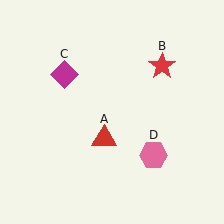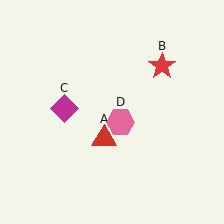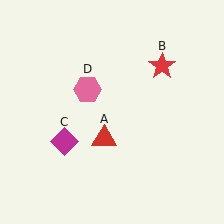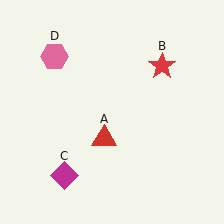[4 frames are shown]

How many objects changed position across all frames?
2 objects changed position: magenta diamond (object C), pink hexagon (object D).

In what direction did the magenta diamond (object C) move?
The magenta diamond (object C) moved down.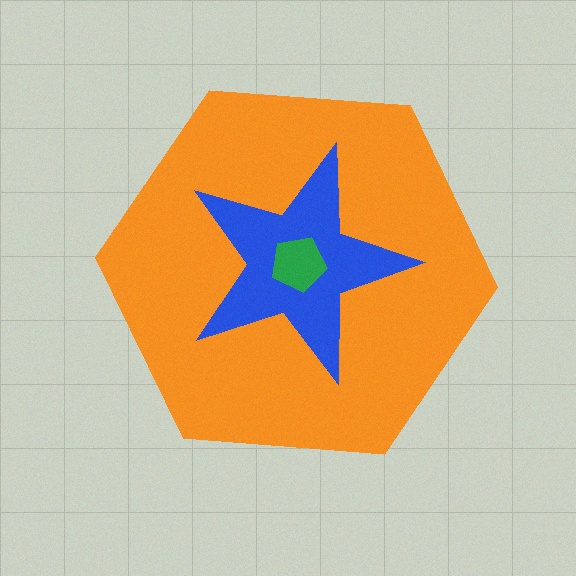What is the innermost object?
The green pentagon.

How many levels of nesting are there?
3.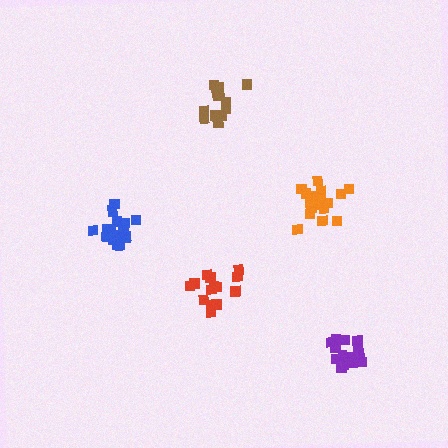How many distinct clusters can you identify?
There are 5 distinct clusters.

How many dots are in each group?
Group 1: 13 dots, Group 2: 18 dots, Group 3: 17 dots, Group 4: 14 dots, Group 5: 16 dots (78 total).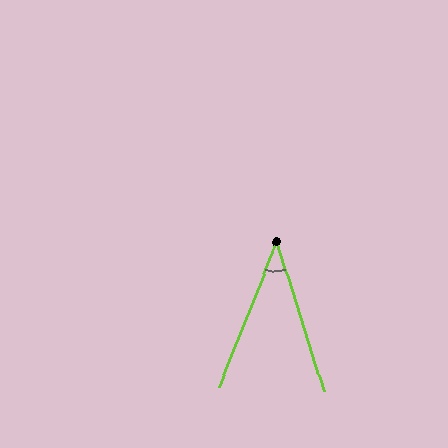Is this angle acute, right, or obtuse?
It is acute.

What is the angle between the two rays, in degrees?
Approximately 39 degrees.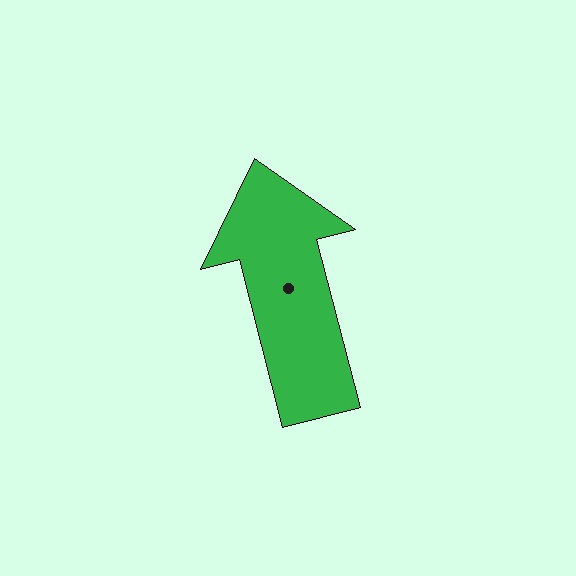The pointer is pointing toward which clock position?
Roughly 12 o'clock.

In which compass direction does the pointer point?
North.